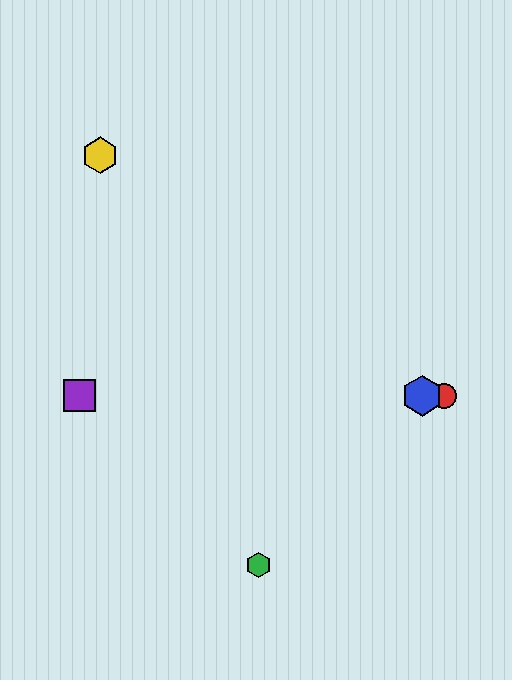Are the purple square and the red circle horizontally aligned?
Yes, both are at y≈396.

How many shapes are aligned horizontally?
3 shapes (the red circle, the blue hexagon, the purple square) are aligned horizontally.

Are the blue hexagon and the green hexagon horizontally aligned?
No, the blue hexagon is at y≈396 and the green hexagon is at y≈565.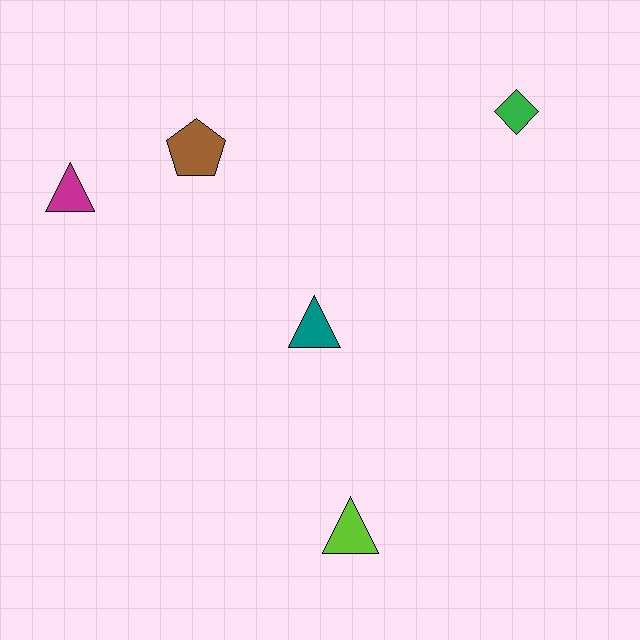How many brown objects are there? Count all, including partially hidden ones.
There is 1 brown object.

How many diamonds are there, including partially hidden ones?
There is 1 diamond.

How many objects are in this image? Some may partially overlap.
There are 5 objects.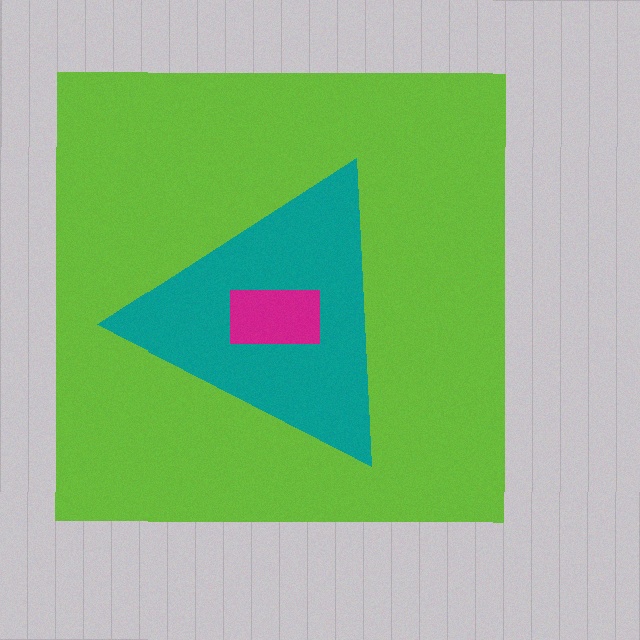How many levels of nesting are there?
3.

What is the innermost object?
The magenta rectangle.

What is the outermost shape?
The lime square.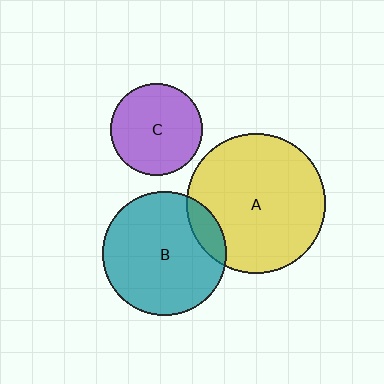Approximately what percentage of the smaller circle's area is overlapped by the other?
Approximately 15%.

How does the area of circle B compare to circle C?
Approximately 1.8 times.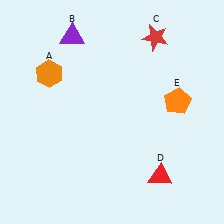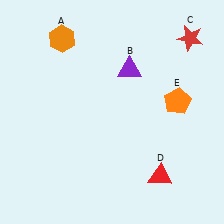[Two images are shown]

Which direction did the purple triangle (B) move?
The purple triangle (B) moved right.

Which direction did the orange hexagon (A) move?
The orange hexagon (A) moved up.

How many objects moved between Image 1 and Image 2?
3 objects moved between the two images.